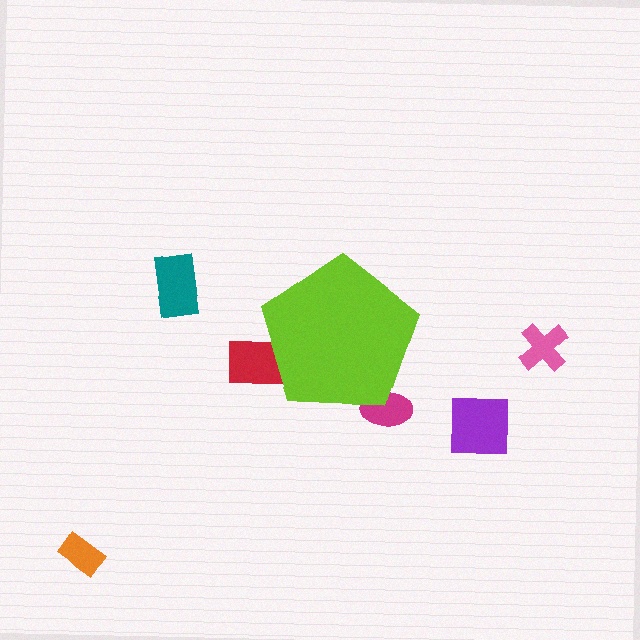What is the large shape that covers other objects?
A lime pentagon.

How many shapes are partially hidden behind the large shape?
2 shapes are partially hidden.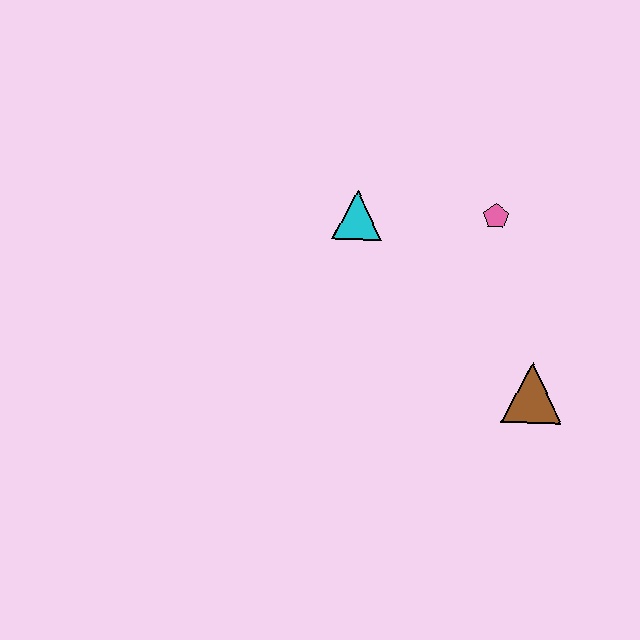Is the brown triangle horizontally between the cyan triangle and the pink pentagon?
No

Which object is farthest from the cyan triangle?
The brown triangle is farthest from the cyan triangle.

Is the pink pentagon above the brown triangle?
Yes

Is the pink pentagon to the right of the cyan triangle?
Yes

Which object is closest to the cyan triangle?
The pink pentagon is closest to the cyan triangle.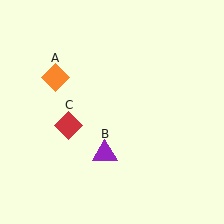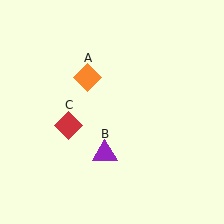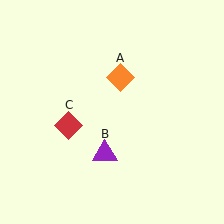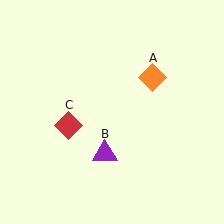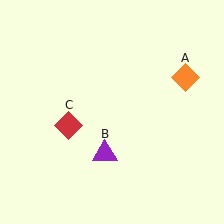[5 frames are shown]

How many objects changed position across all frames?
1 object changed position: orange diamond (object A).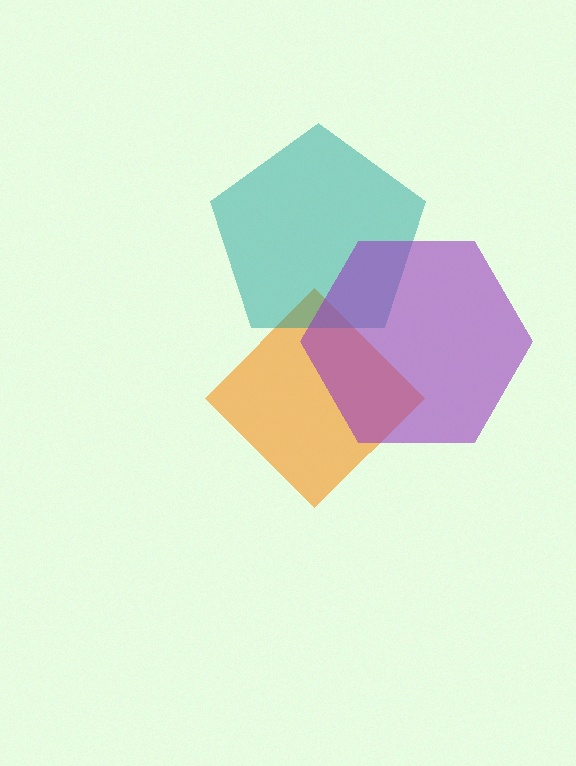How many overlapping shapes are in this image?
There are 3 overlapping shapes in the image.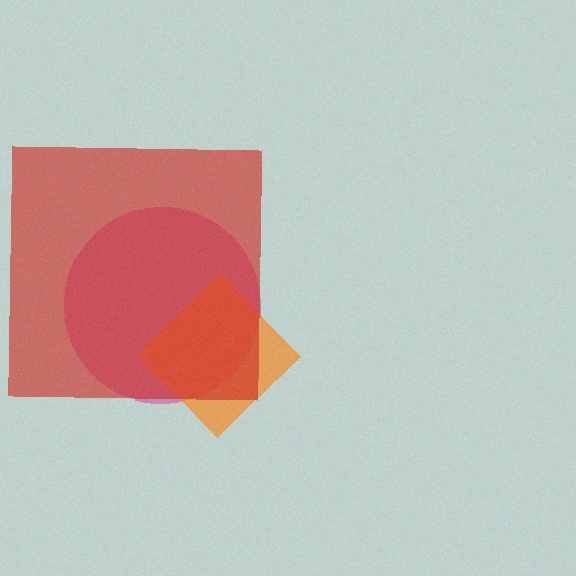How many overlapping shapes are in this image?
There are 3 overlapping shapes in the image.